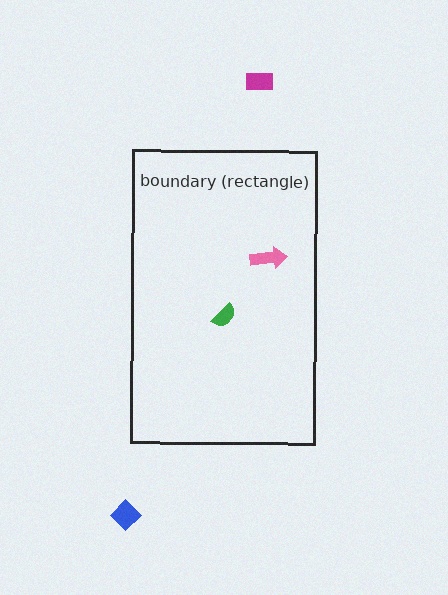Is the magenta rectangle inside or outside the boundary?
Outside.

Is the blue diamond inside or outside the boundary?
Outside.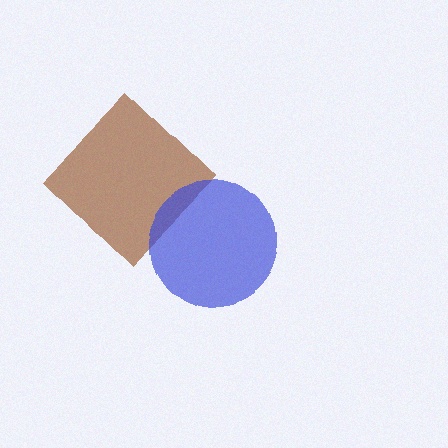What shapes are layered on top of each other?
The layered shapes are: a brown diamond, a blue circle.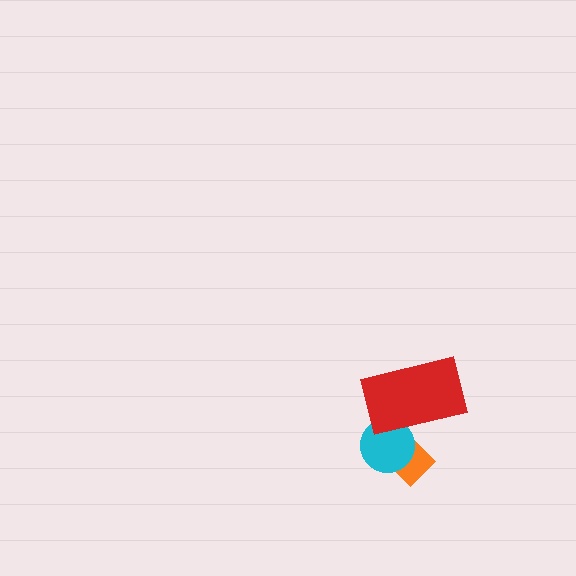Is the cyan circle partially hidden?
Yes, it is partially covered by another shape.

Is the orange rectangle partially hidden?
Yes, it is partially covered by another shape.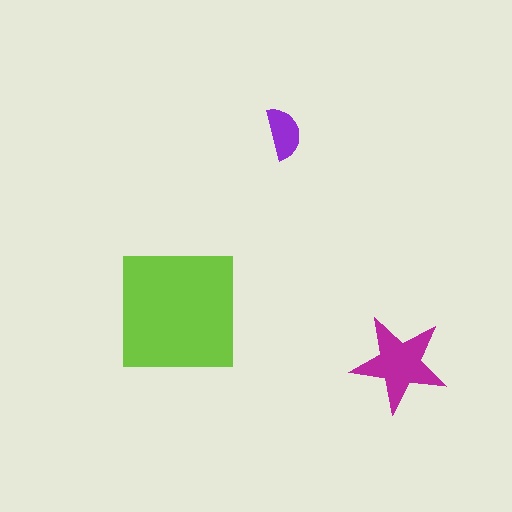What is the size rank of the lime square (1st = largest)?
1st.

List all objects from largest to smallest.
The lime square, the magenta star, the purple semicircle.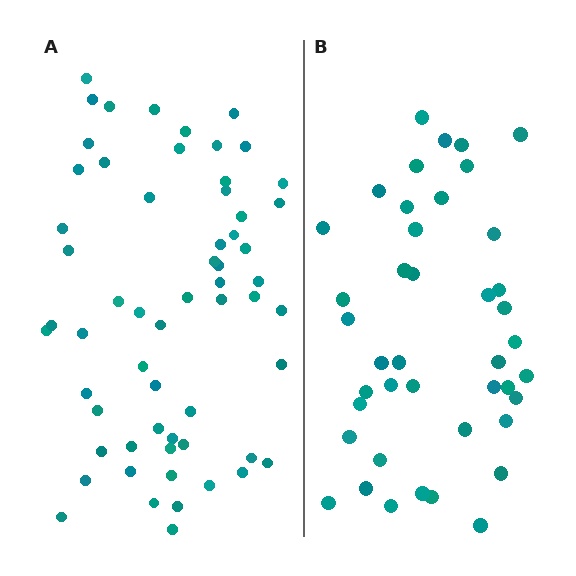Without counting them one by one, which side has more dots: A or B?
Region A (the left region) has more dots.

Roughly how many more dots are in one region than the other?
Region A has approximately 20 more dots than region B.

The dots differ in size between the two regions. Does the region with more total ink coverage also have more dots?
No. Region B has more total ink coverage because its dots are larger, but region A actually contains more individual dots. Total area can be misleading — the number of items is what matters here.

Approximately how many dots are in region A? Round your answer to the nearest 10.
About 60 dots.